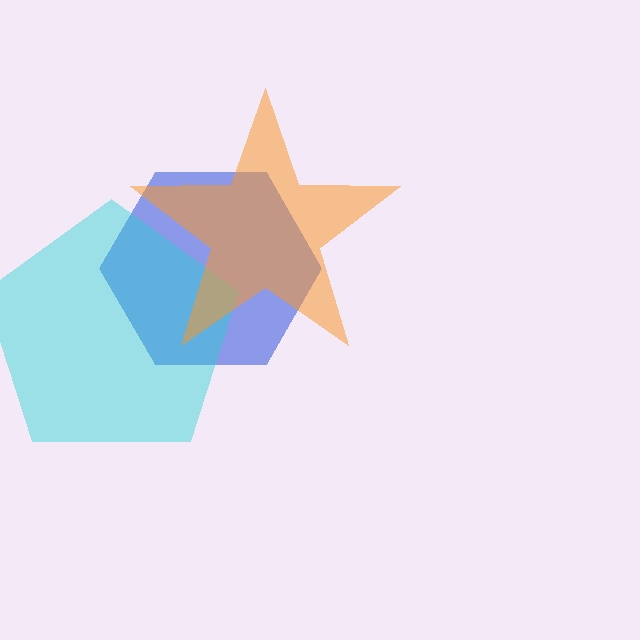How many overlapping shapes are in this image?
There are 3 overlapping shapes in the image.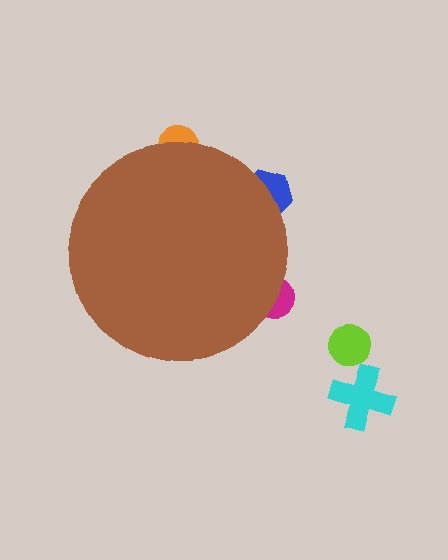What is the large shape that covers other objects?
A brown circle.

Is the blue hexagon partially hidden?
Yes, the blue hexagon is partially hidden behind the brown circle.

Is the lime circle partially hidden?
No, the lime circle is fully visible.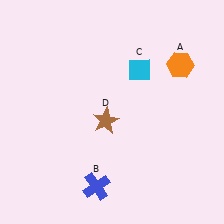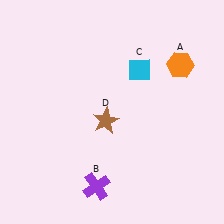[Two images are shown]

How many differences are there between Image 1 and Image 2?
There is 1 difference between the two images.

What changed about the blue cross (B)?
In Image 1, B is blue. In Image 2, it changed to purple.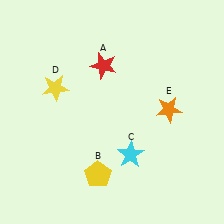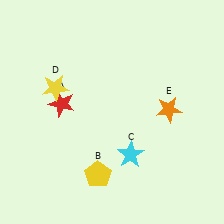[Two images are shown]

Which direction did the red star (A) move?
The red star (A) moved left.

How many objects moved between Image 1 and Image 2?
1 object moved between the two images.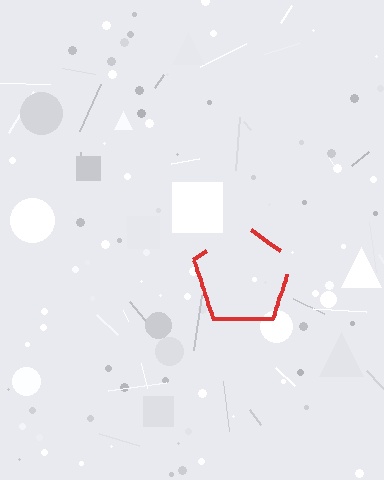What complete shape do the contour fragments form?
The contour fragments form a pentagon.